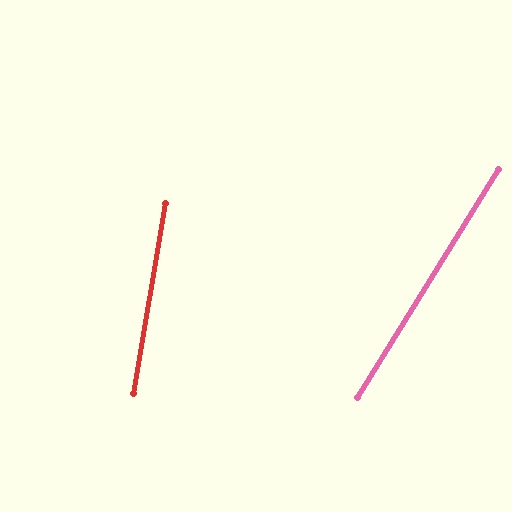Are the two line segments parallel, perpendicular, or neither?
Neither parallel nor perpendicular — they differ by about 22°.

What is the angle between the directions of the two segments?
Approximately 22 degrees.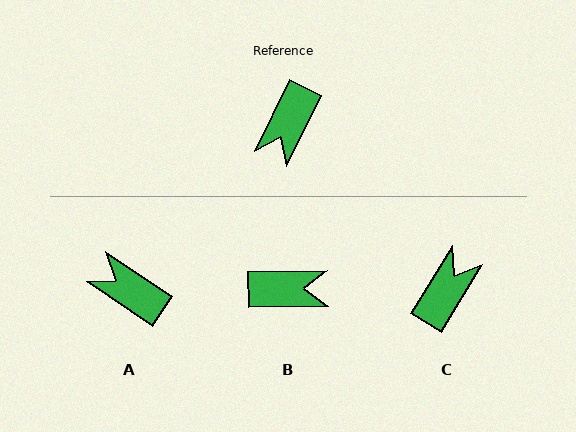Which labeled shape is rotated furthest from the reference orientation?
C, about 175 degrees away.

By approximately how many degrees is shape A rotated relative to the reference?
Approximately 97 degrees clockwise.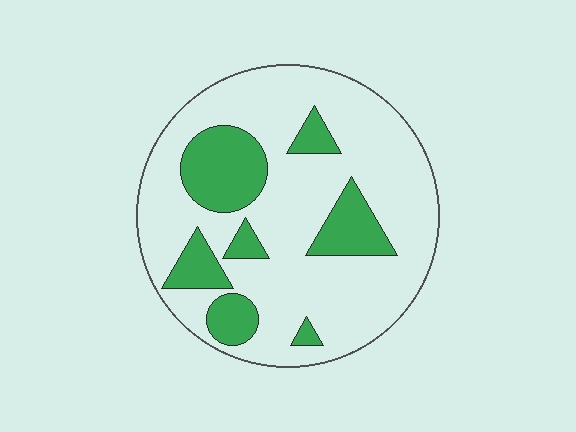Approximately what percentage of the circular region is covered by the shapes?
Approximately 25%.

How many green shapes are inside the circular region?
7.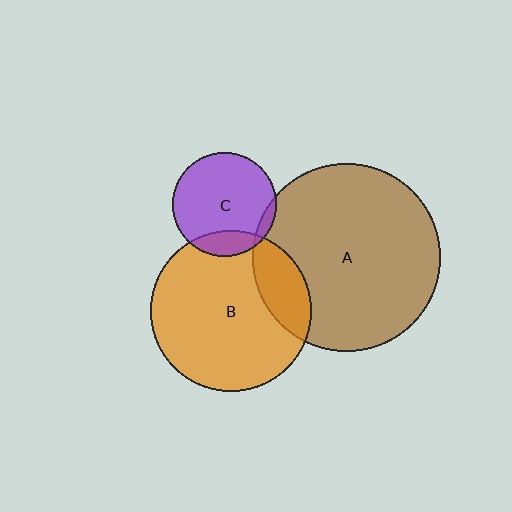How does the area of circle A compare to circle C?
Approximately 3.3 times.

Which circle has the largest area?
Circle A (brown).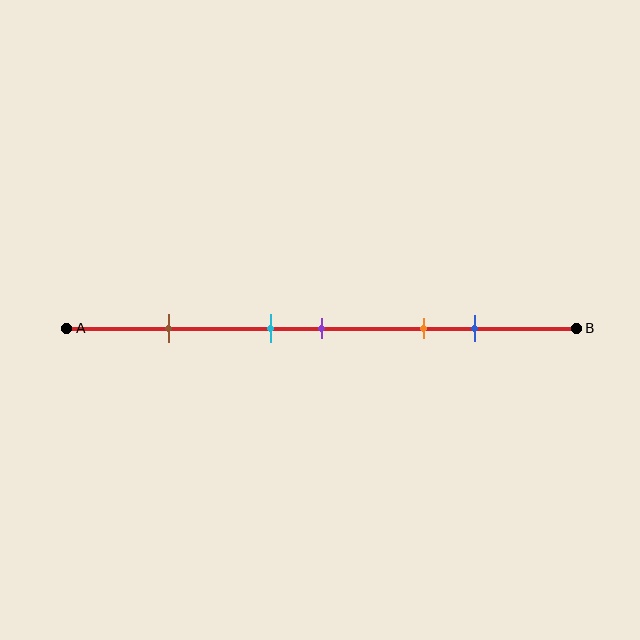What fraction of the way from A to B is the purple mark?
The purple mark is approximately 50% (0.5) of the way from A to B.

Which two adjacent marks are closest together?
The cyan and purple marks are the closest adjacent pair.